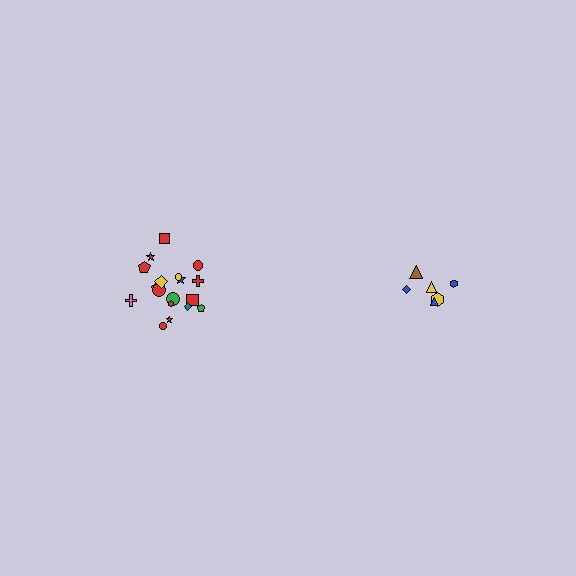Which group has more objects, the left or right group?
The left group.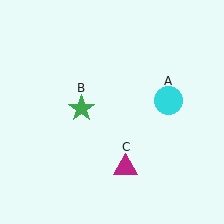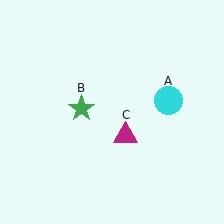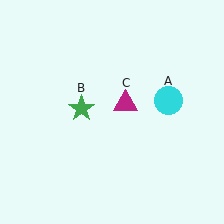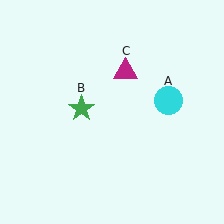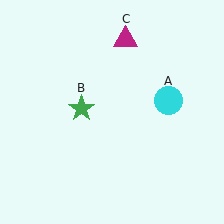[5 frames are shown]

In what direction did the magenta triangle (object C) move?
The magenta triangle (object C) moved up.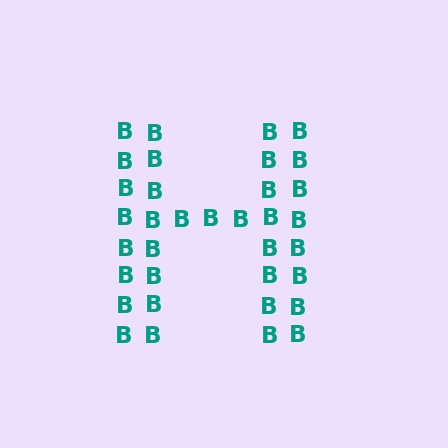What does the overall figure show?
The overall figure shows the letter H.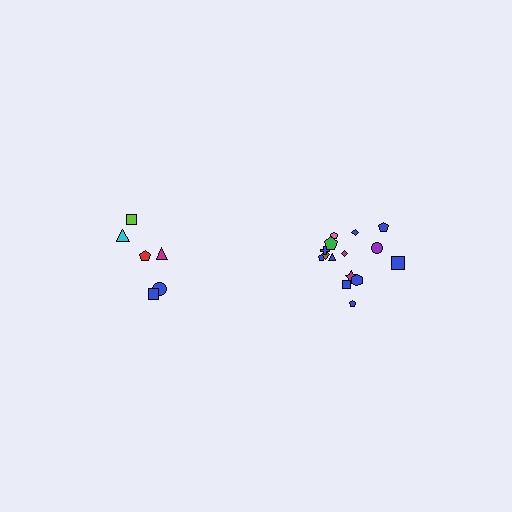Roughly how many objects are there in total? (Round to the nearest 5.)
Roughly 20 objects in total.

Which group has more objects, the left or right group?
The right group.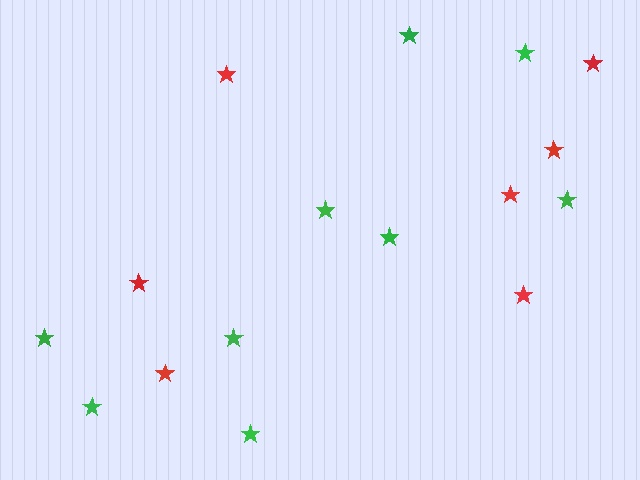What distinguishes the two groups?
There are 2 groups: one group of red stars (7) and one group of green stars (9).